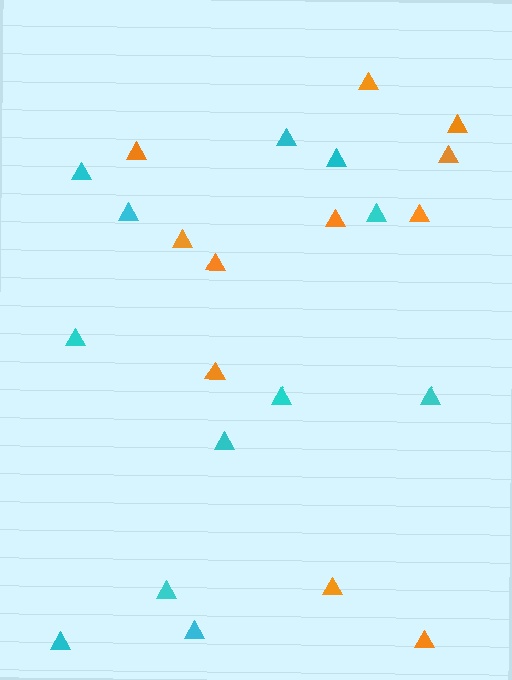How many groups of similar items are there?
There are 2 groups: one group of cyan triangles (12) and one group of orange triangles (11).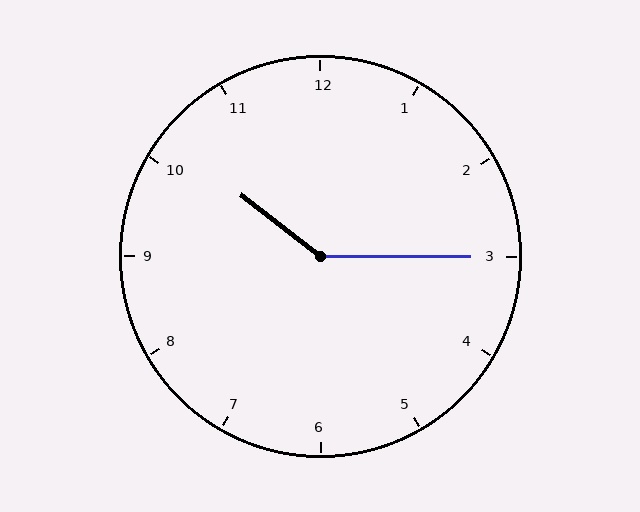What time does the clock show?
10:15.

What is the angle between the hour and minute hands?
Approximately 142 degrees.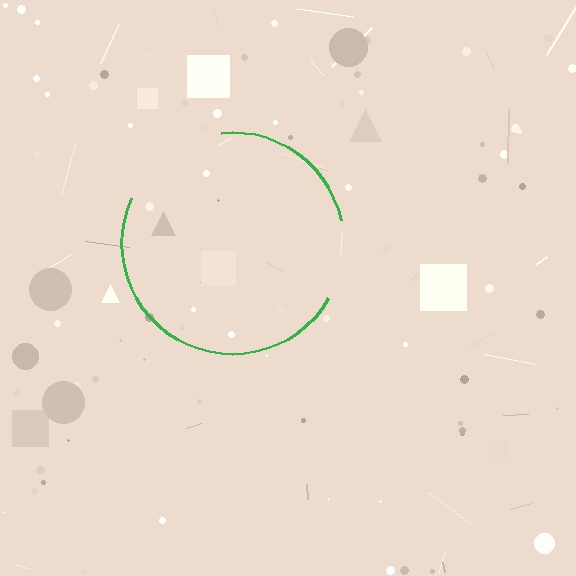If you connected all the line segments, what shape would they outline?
They would outline a circle.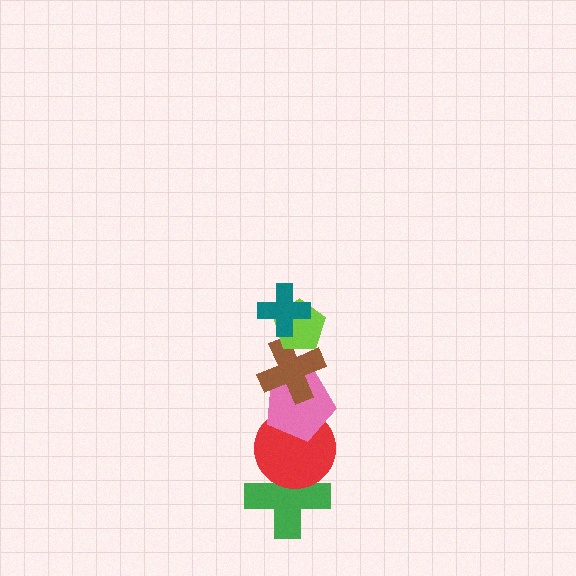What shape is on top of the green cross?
The red circle is on top of the green cross.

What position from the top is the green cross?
The green cross is 6th from the top.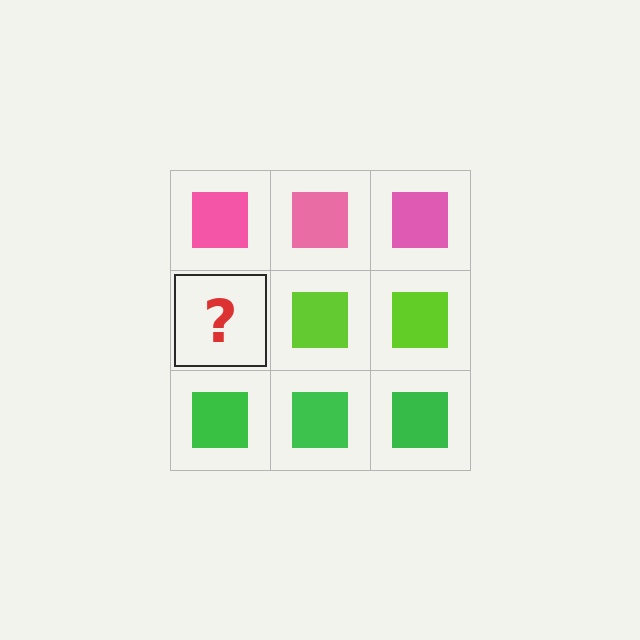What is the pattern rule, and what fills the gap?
The rule is that each row has a consistent color. The gap should be filled with a lime square.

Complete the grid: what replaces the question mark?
The question mark should be replaced with a lime square.